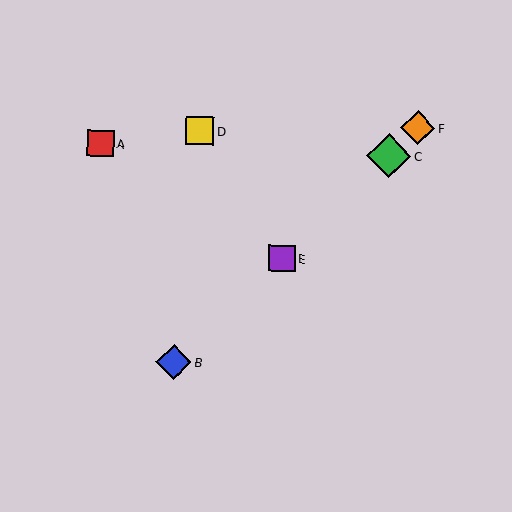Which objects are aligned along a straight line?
Objects B, C, E, F are aligned along a straight line.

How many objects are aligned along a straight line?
4 objects (B, C, E, F) are aligned along a straight line.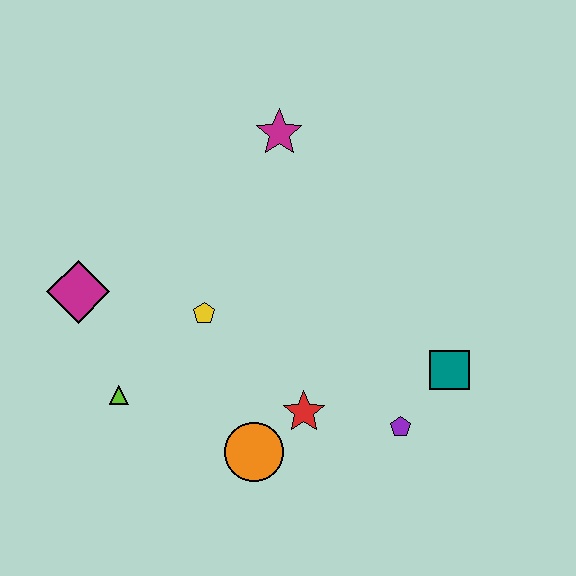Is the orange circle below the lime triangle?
Yes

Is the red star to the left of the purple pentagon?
Yes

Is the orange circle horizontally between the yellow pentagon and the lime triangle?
No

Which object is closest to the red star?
The orange circle is closest to the red star.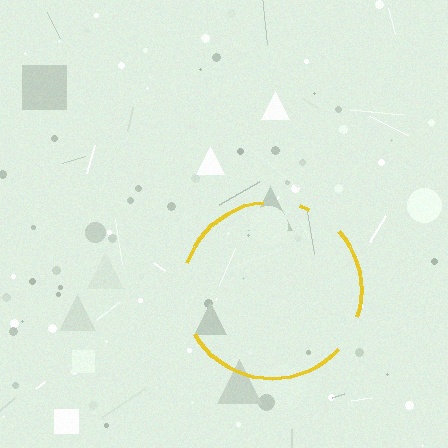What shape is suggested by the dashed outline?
The dashed outline suggests a circle.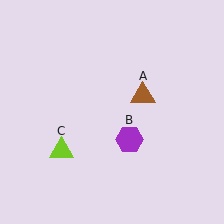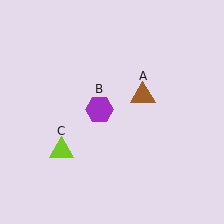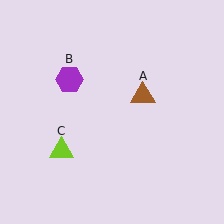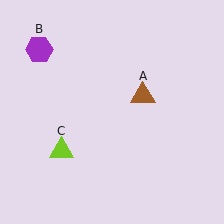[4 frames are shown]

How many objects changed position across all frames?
1 object changed position: purple hexagon (object B).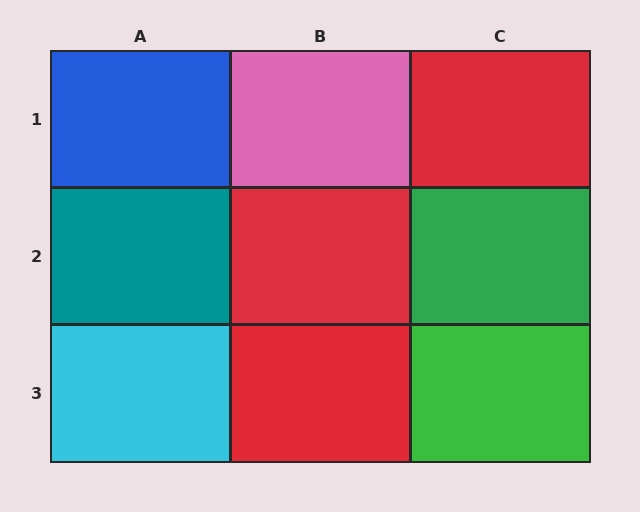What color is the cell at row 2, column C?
Green.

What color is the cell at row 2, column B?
Red.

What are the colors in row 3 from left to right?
Cyan, red, green.